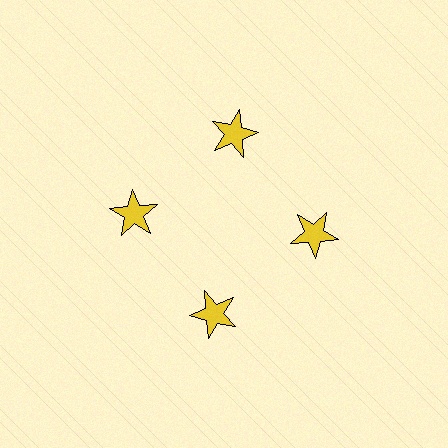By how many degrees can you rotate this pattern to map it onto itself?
The pattern maps onto itself every 90 degrees of rotation.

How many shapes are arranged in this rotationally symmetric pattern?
There are 4 shapes, arranged in 4 groups of 1.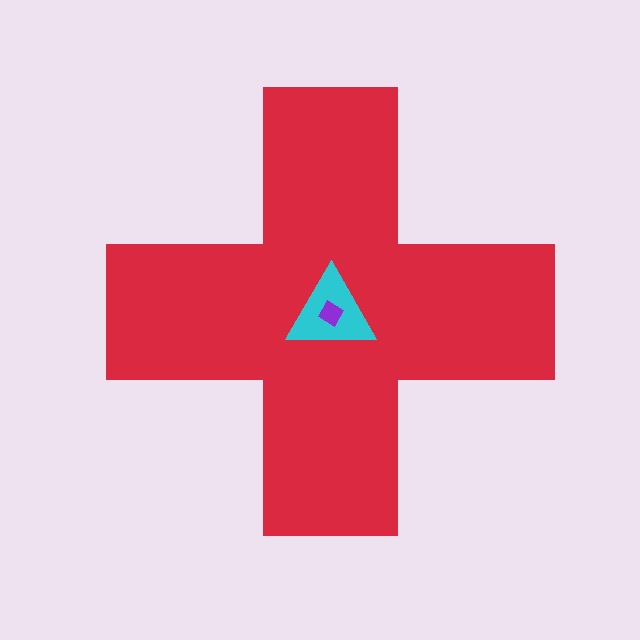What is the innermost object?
The purple diamond.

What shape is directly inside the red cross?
The cyan triangle.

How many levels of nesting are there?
3.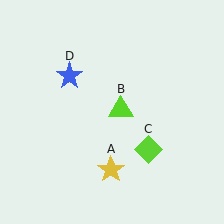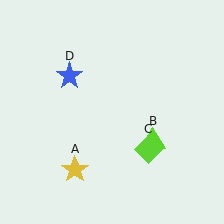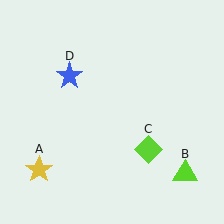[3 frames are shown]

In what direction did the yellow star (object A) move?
The yellow star (object A) moved left.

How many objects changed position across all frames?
2 objects changed position: yellow star (object A), lime triangle (object B).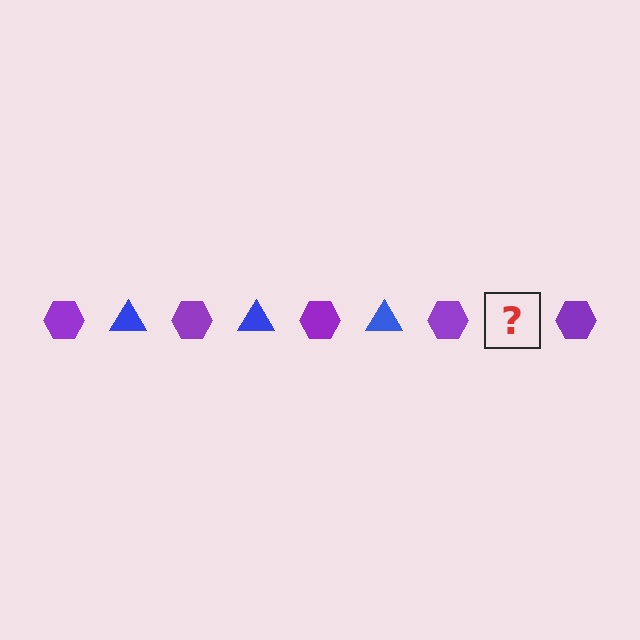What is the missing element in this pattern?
The missing element is a blue triangle.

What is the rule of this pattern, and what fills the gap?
The rule is that the pattern alternates between purple hexagon and blue triangle. The gap should be filled with a blue triangle.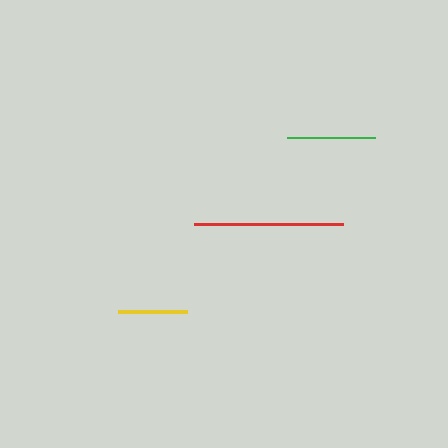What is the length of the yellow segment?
The yellow segment is approximately 69 pixels long.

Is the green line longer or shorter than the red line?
The red line is longer than the green line.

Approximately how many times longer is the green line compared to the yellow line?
The green line is approximately 1.3 times the length of the yellow line.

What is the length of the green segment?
The green segment is approximately 88 pixels long.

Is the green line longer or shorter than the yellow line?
The green line is longer than the yellow line.